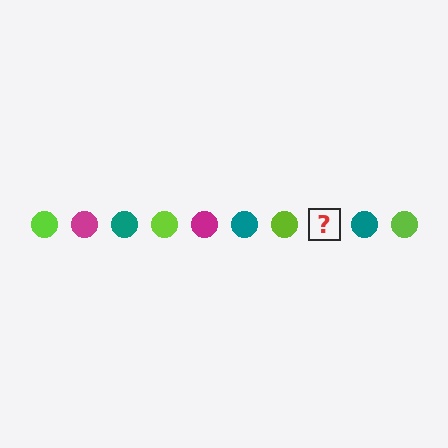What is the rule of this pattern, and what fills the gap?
The rule is that the pattern cycles through lime, magenta, teal circles. The gap should be filled with a magenta circle.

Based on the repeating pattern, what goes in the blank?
The blank should be a magenta circle.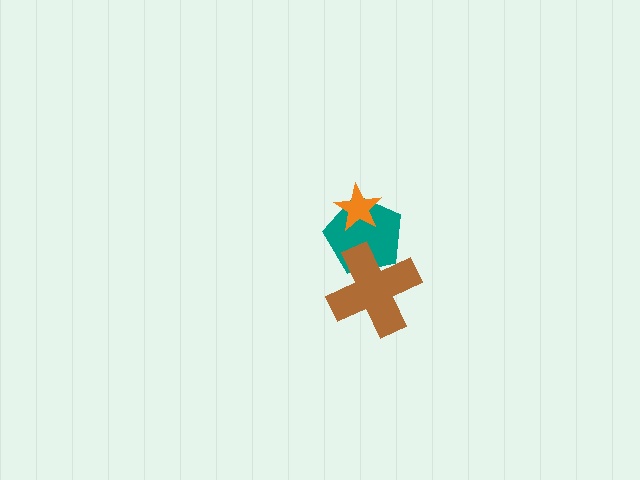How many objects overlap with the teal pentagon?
2 objects overlap with the teal pentagon.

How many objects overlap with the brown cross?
1 object overlaps with the brown cross.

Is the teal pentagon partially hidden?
Yes, it is partially covered by another shape.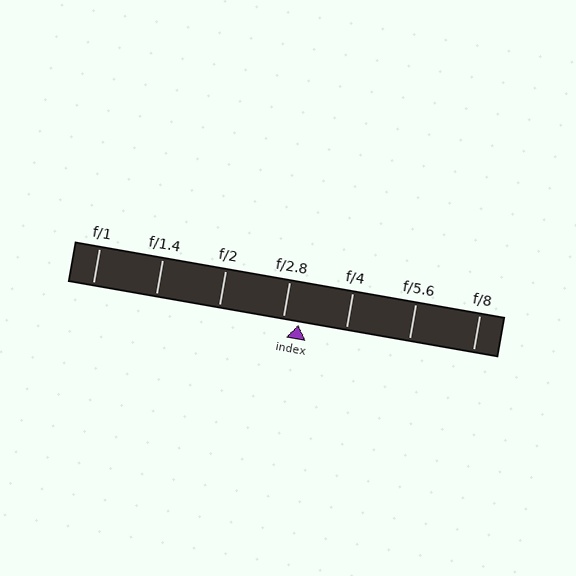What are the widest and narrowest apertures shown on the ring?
The widest aperture shown is f/1 and the narrowest is f/8.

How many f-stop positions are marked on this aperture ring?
There are 7 f-stop positions marked.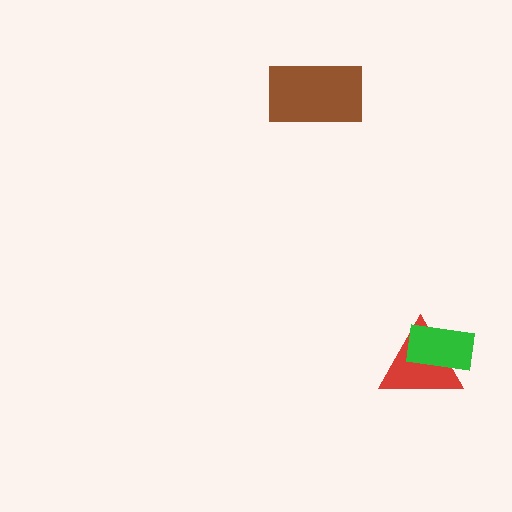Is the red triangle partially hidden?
Yes, it is partially covered by another shape.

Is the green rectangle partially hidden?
No, no other shape covers it.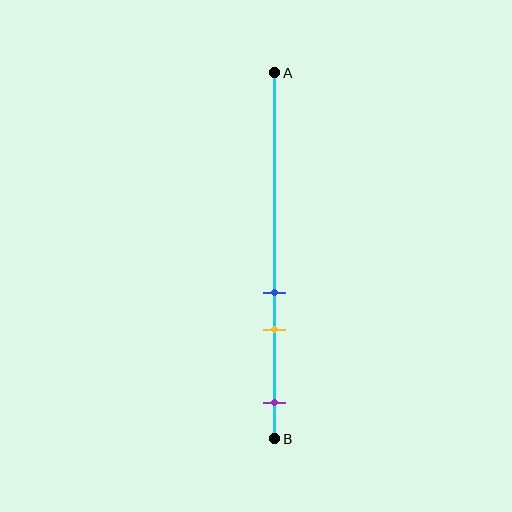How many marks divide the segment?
There are 3 marks dividing the segment.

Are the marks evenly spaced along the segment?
No, the marks are not evenly spaced.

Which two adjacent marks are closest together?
The blue and yellow marks are the closest adjacent pair.